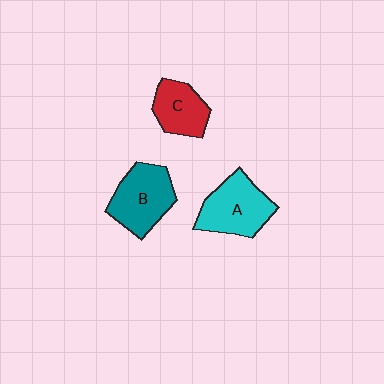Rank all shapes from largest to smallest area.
From largest to smallest: A (cyan), B (teal), C (red).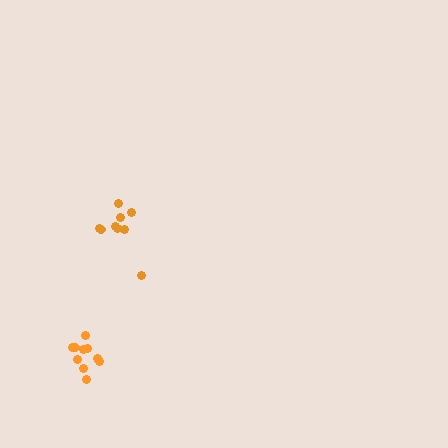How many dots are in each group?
Group 1: 9 dots, Group 2: 10 dots (19 total).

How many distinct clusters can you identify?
There are 2 distinct clusters.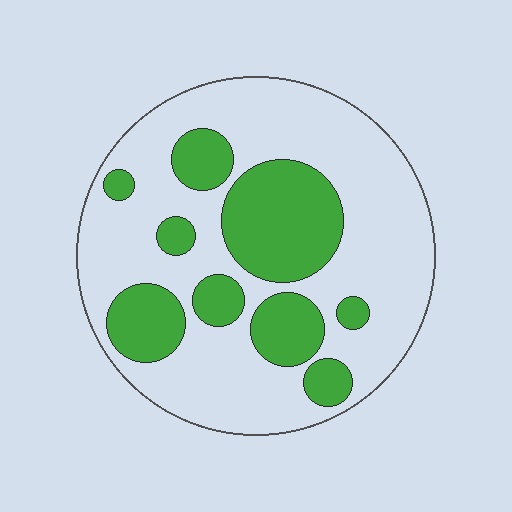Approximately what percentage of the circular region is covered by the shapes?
Approximately 30%.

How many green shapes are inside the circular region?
9.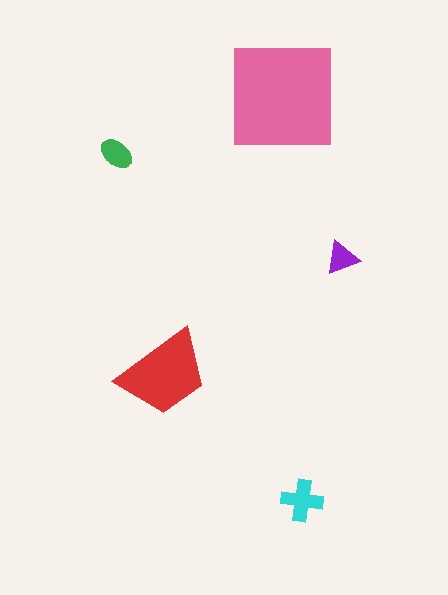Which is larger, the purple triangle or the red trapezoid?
The red trapezoid.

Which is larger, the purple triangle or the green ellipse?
The green ellipse.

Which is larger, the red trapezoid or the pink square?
The pink square.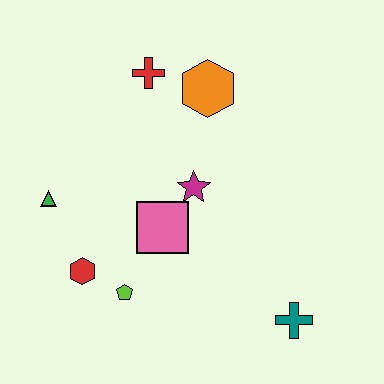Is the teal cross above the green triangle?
No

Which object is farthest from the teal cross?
The red cross is farthest from the teal cross.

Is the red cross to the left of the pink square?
Yes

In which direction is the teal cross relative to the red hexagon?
The teal cross is to the right of the red hexagon.